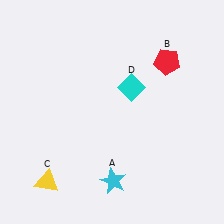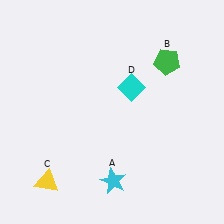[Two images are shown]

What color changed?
The pentagon (B) changed from red in Image 1 to green in Image 2.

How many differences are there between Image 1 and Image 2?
There is 1 difference between the two images.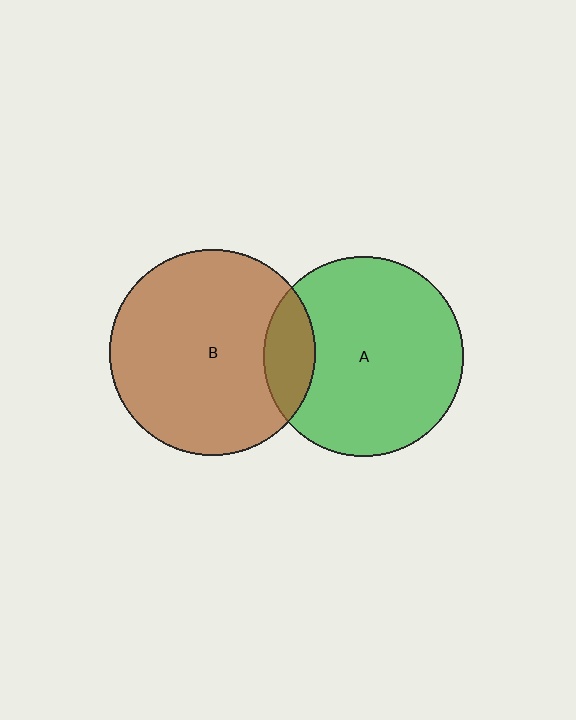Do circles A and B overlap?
Yes.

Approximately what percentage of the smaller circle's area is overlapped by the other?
Approximately 15%.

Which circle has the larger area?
Circle B (brown).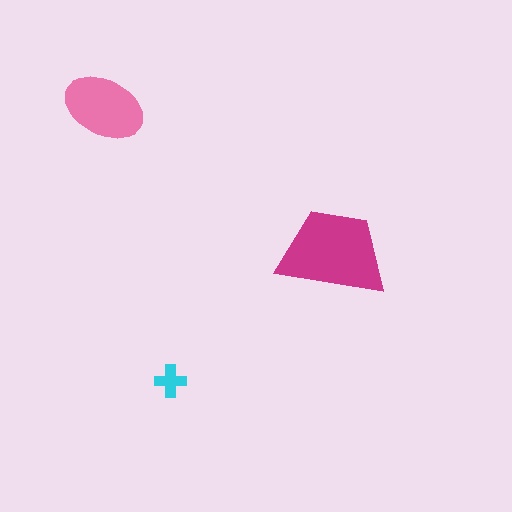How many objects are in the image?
There are 3 objects in the image.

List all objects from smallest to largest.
The cyan cross, the pink ellipse, the magenta trapezoid.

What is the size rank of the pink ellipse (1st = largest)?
2nd.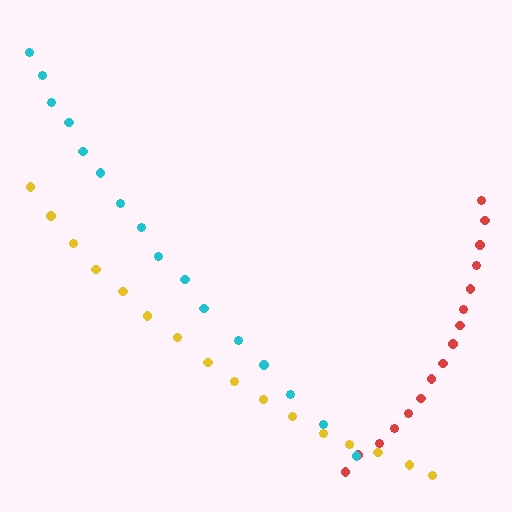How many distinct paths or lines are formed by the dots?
There are 3 distinct paths.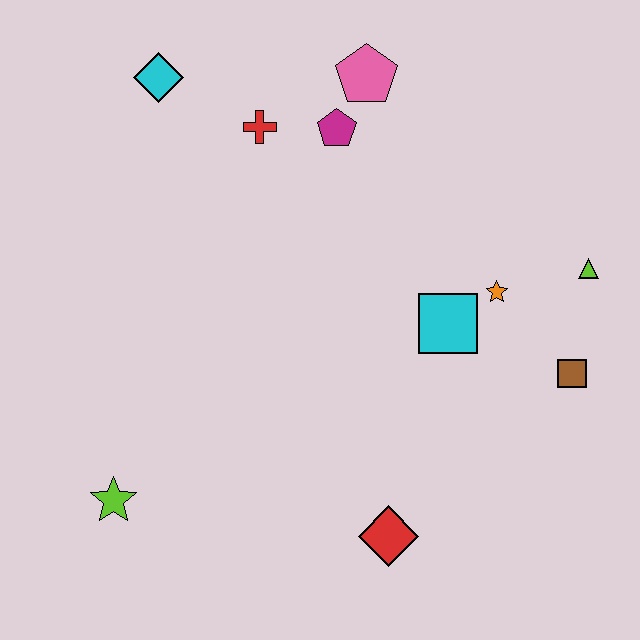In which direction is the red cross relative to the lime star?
The red cross is above the lime star.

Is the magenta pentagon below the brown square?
No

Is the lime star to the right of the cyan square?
No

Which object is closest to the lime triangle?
The orange star is closest to the lime triangle.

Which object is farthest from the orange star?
The lime star is farthest from the orange star.